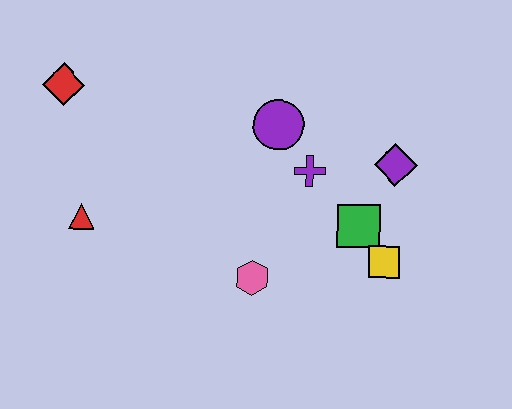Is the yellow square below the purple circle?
Yes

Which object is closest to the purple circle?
The purple cross is closest to the purple circle.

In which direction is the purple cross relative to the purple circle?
The purple cross is below the purple circle.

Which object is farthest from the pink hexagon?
The red diamond is farthest from the pink hexagon.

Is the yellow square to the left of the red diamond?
No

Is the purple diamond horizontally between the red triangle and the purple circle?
No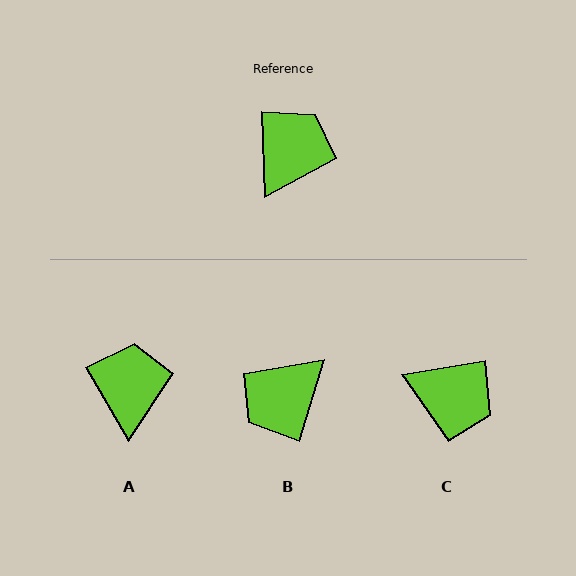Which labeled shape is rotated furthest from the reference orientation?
B, about 161 degrees away.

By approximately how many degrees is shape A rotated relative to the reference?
Approximately 28 degrees counter-clockwise.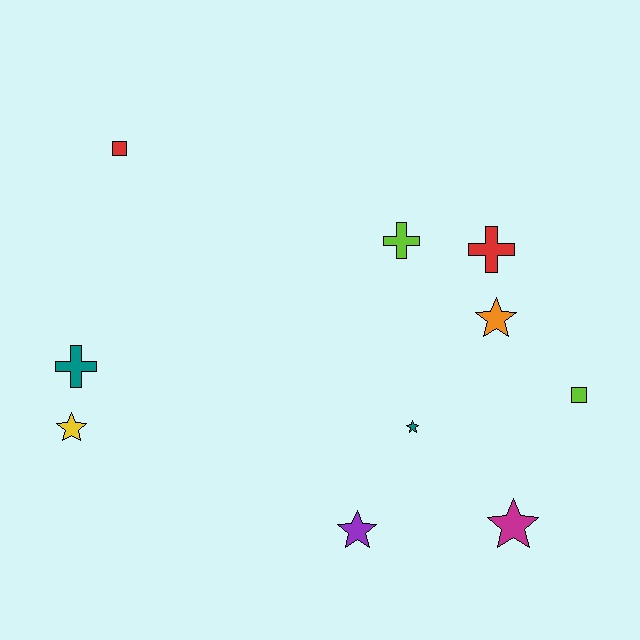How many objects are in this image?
There are 10 objects.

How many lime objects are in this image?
There are 2 lime objects.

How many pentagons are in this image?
There are no pentagons.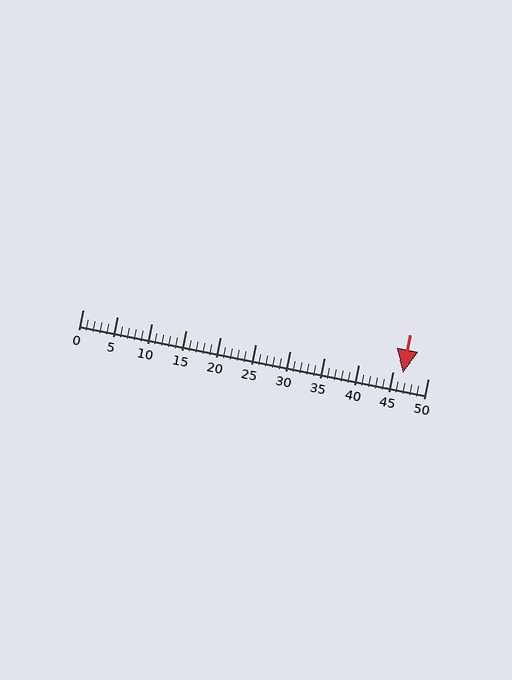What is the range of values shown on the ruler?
The ruler shows values from 0 to 50.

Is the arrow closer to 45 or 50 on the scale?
The arrow is closer to 45.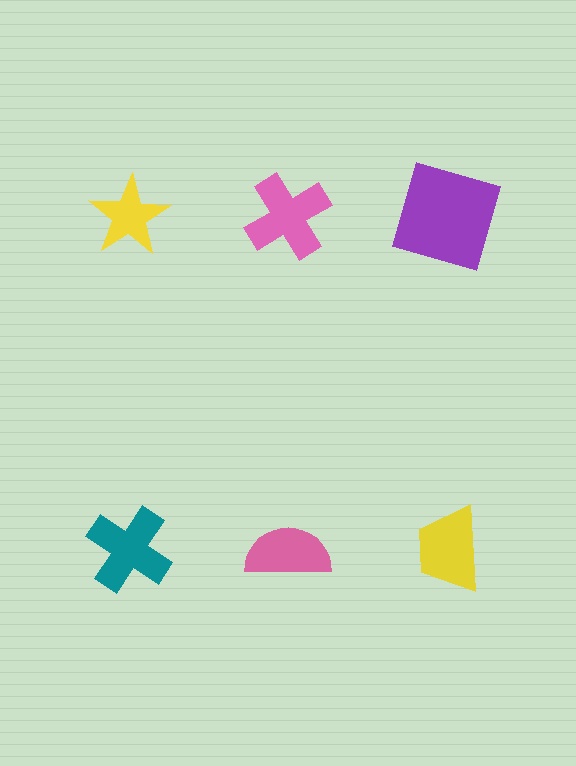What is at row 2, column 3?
A yellow trapezoid.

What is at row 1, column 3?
A purple square.